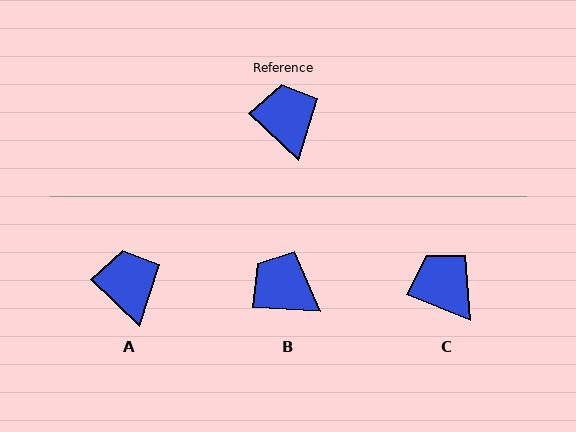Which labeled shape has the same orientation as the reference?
A.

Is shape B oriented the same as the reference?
No, it is off by about 40 degrees.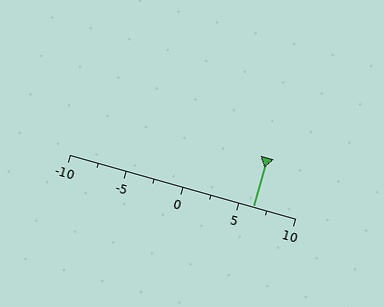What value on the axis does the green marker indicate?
The marker indicates approximately 6.2.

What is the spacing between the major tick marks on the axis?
The major ticks are spaced 5 apart.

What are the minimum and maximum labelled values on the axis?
The axis runs from -10 to 10.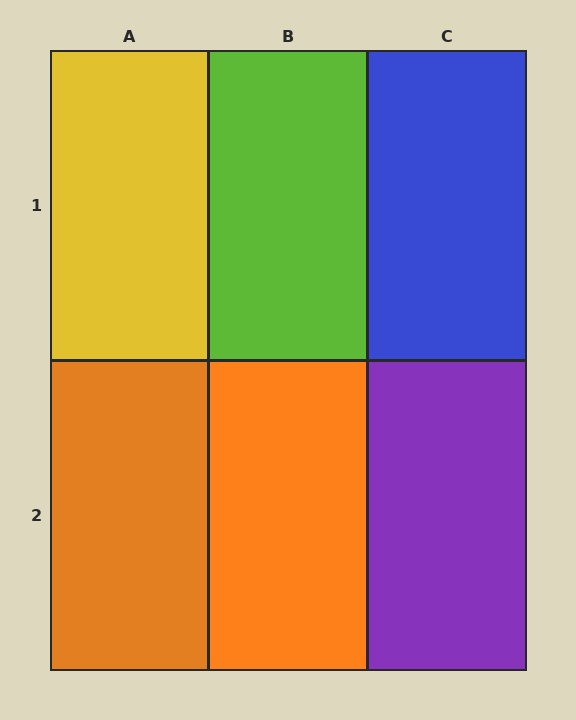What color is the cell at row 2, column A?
Orange.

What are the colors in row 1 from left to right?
Yellow, lime, blue.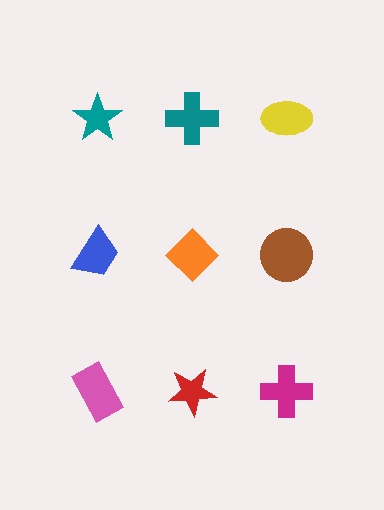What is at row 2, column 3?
A brown circle.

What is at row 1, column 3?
A yellow ellipse.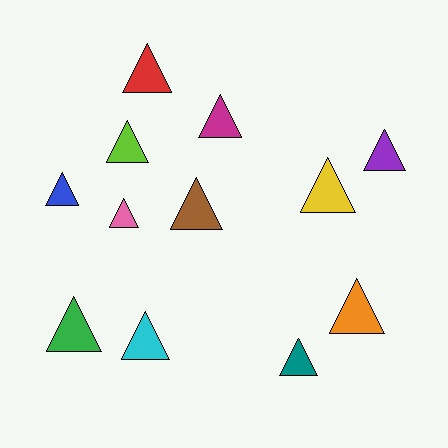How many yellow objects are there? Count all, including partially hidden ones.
There is 1 yellow object.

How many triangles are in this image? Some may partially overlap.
There are 12 triangles.